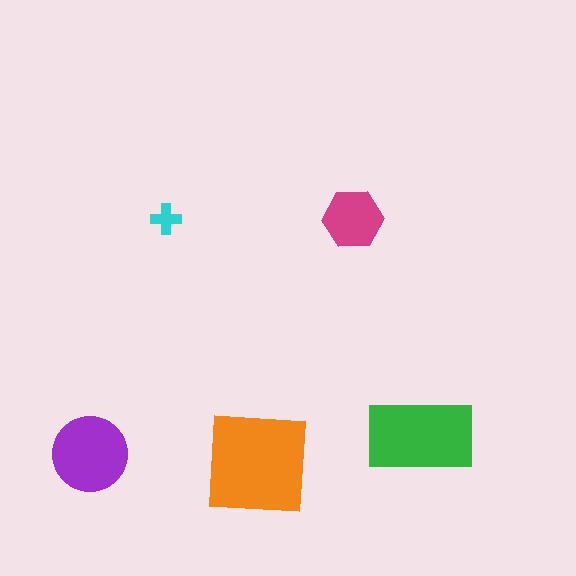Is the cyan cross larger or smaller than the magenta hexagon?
Smaller.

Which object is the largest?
The orange square.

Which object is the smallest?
The cyan cross.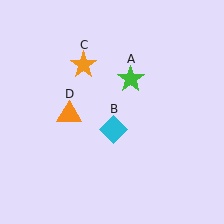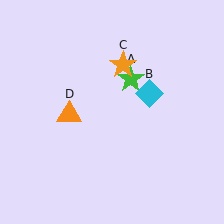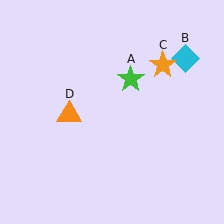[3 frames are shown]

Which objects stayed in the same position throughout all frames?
Green star (object A) and orange triangle (object D) remained stationary.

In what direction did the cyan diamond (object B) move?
The cyan diamond (object B) moved up and to the right.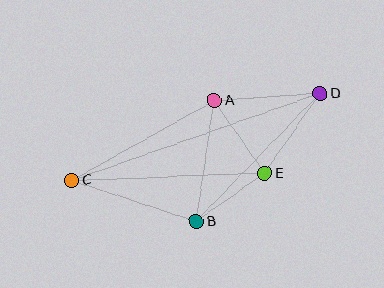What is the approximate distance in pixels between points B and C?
The distance between B and C is approximately 131 pixels.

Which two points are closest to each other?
Points B and E are closest to each other.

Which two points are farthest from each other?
Points C and D are farthest from each other.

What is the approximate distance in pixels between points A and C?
The distance between A and C is approximately 163 pixels.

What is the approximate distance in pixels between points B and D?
The distance between B and D is approximately 178 pixels.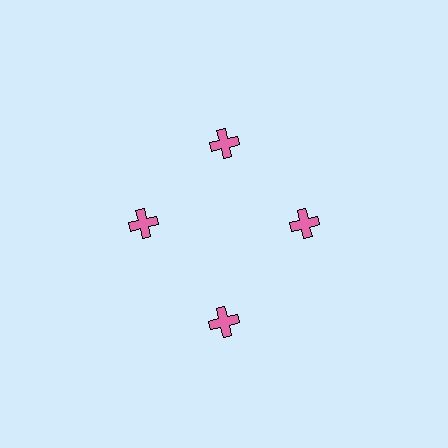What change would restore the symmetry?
The symmetry would be restored by moving it inward, back onto the ring so that all 4 crosses sit at equal angles and equal distance from the center.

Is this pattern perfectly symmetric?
No. The 4 pink crosses are arranged in a ring, but one element near the 6 o'clock position is pushed outward from the center, breaking the 4-fold rotational symmetry.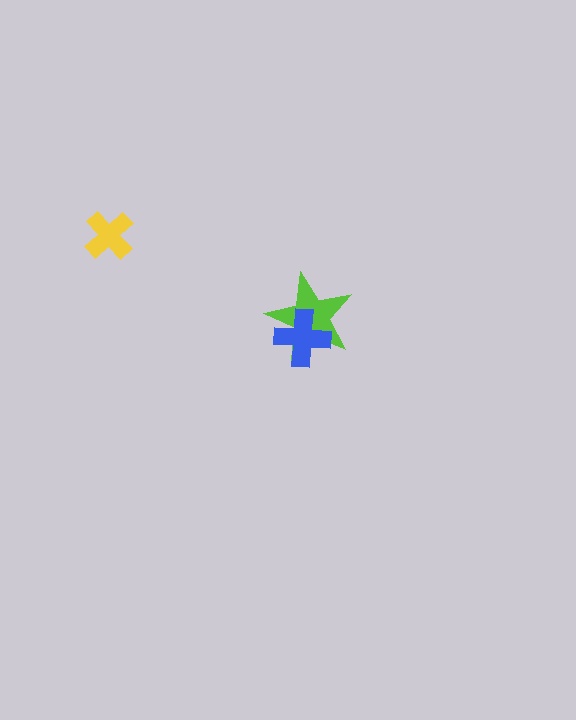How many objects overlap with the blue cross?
1 object overlaps with the blue cross.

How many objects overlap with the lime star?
1 object overlaps with the lime star.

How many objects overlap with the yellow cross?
0 objects overlap with the yellow cross.